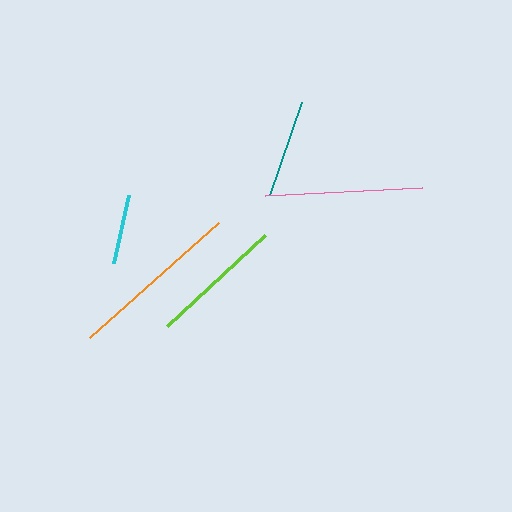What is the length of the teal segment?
The teal segment is approximately 99 pixels long.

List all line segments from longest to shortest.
From longest to shortest: orange, pink, lime, teal, cyan.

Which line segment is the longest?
The orange line is the longest at approximately 172 pixels.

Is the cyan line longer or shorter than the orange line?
The orange line is longer than the cyan line.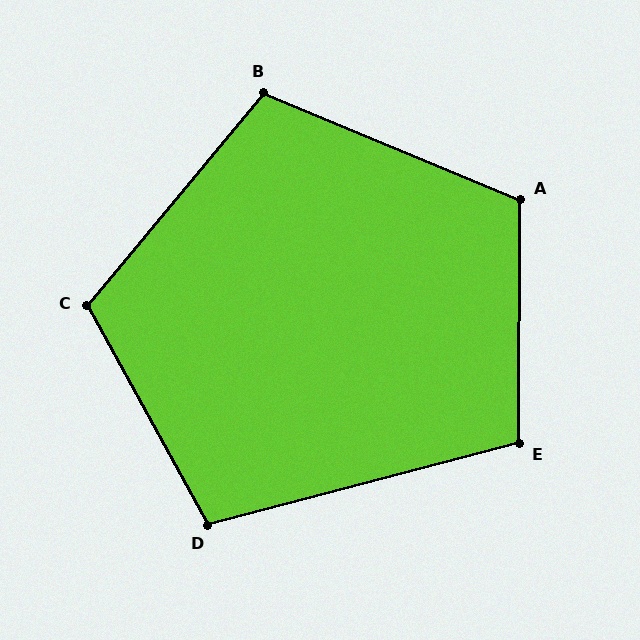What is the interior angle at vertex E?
Approximately 105 degrees (obtuse).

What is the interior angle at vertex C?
Approximately 111 degrees (obtuse).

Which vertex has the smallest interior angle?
D, at approximately 104 degrees.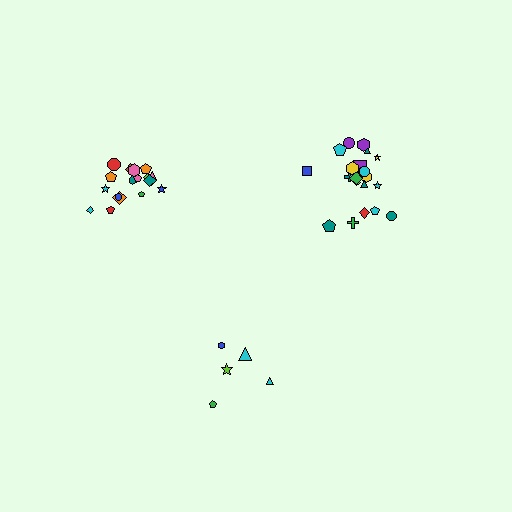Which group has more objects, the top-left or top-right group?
The top-right group.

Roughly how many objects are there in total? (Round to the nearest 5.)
Roughly 45 objects in total.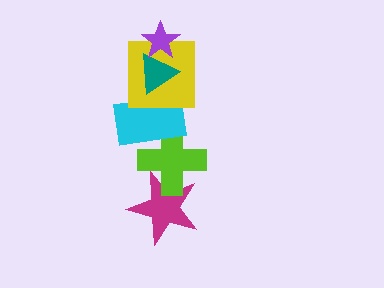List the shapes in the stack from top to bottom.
From top to bottom: the purple star, the teal triangle, the yellow square, the cyan rectangle, the lime cross, the magenta star.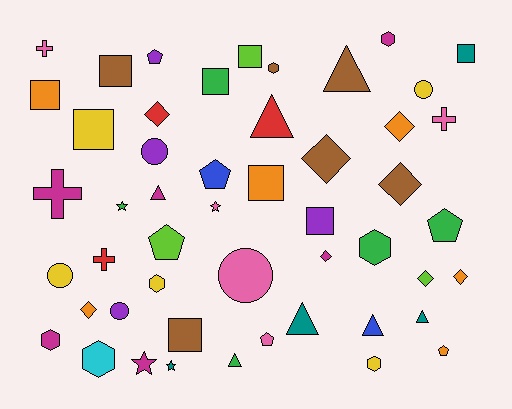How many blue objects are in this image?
There are 2 blue objects.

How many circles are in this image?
There are 5 circles.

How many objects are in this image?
There are 50 objects.